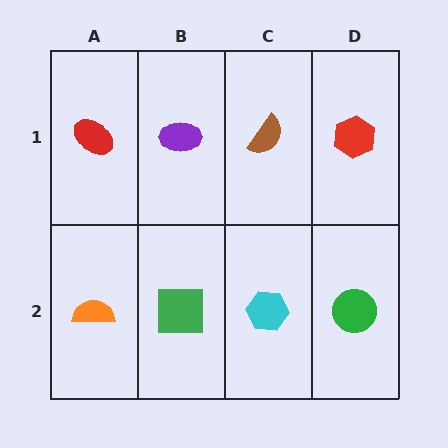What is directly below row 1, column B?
A green square.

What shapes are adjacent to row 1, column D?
A green circle (row 2, column D), a brown semicircle (row 1, column C).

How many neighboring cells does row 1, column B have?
3.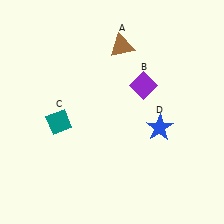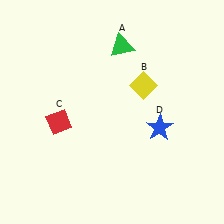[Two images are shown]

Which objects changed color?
A changed from brown to green. B changed from purple to yellow. C changed from teal to red.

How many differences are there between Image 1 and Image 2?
There are 3 differences between the two images.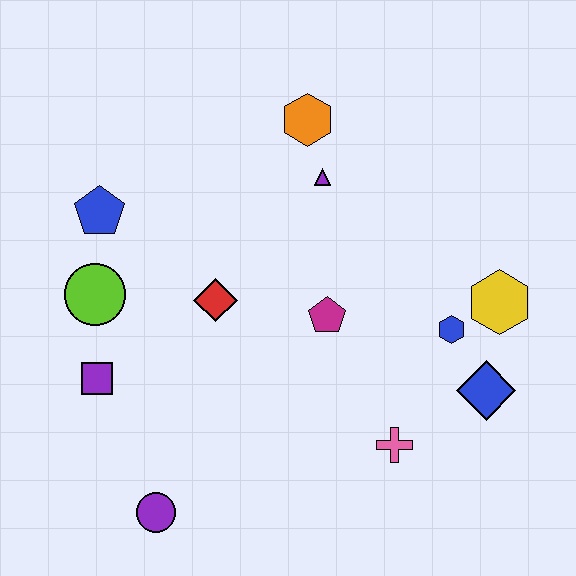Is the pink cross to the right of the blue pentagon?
Yes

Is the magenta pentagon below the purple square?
No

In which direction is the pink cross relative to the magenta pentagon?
The pink cross is below the magenta pentagon.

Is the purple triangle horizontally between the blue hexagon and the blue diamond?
No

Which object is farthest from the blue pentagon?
The blue diamond is farthest from the blue pentagon.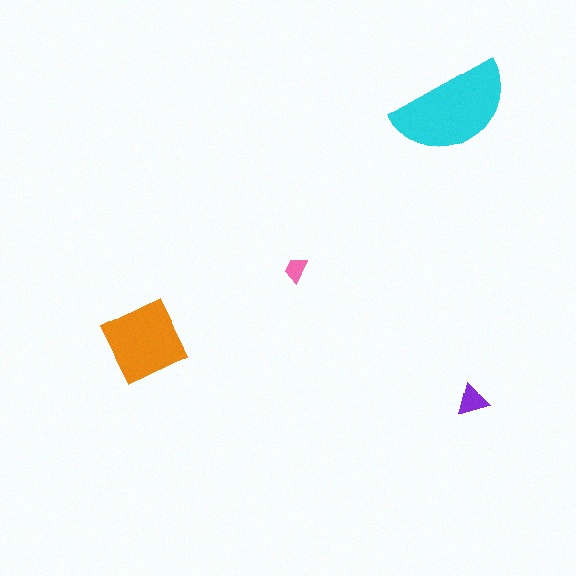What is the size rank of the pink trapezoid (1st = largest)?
4th.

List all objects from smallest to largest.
The pink trapezoid, the purple triangle, the orange diamond, the cyan semicircle.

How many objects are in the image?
There are 4 objects in the image.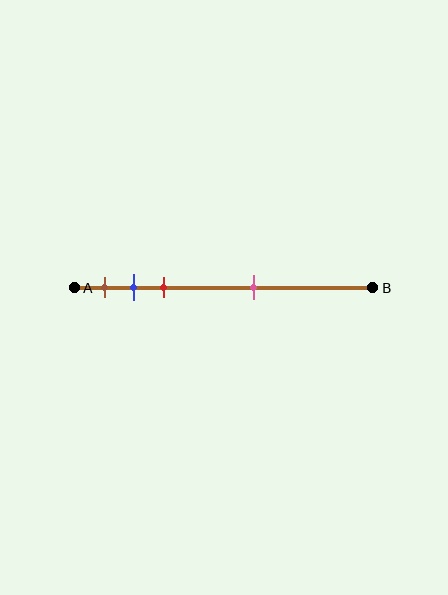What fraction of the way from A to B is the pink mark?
The pink mark is approximately 60% (0.6) of the way from A to B.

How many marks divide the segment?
There are 4 marks dividing the segment.